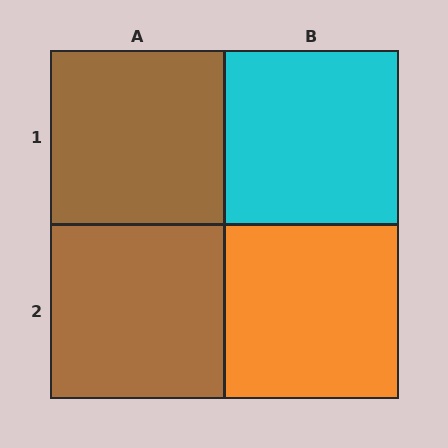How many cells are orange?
1 cell is orange.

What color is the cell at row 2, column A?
Brown.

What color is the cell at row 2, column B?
Orange.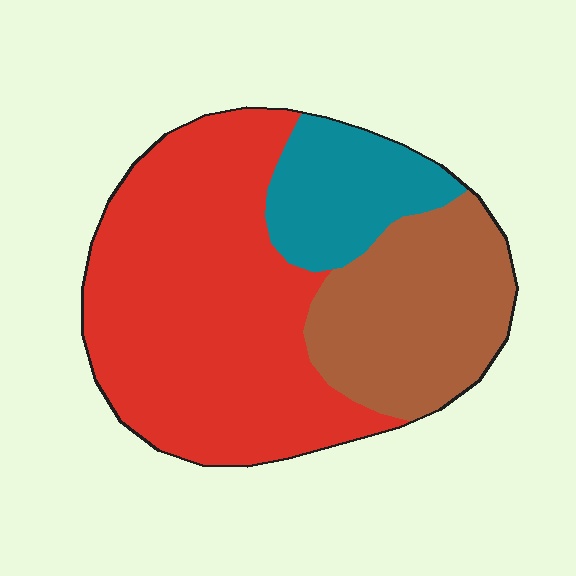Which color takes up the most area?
Red, at roughly 55%.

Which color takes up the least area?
Teal, at roughly 15%.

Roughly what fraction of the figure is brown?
Brown takes up about one quarter (1/4) of the figure.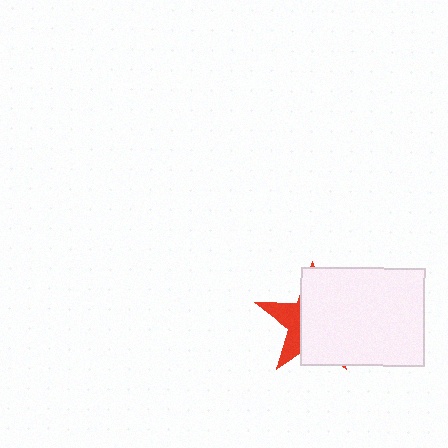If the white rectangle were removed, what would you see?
You would see the complete red star.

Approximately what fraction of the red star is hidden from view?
Roughly 68% of the red star is hidden behind the white rectangle.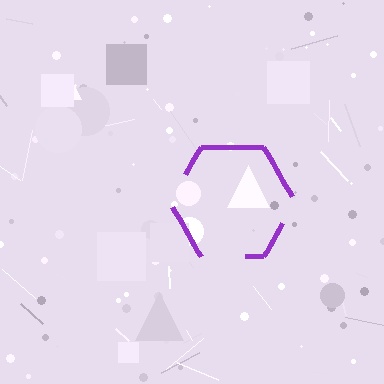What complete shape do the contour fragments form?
The contour fragments form a hexagon.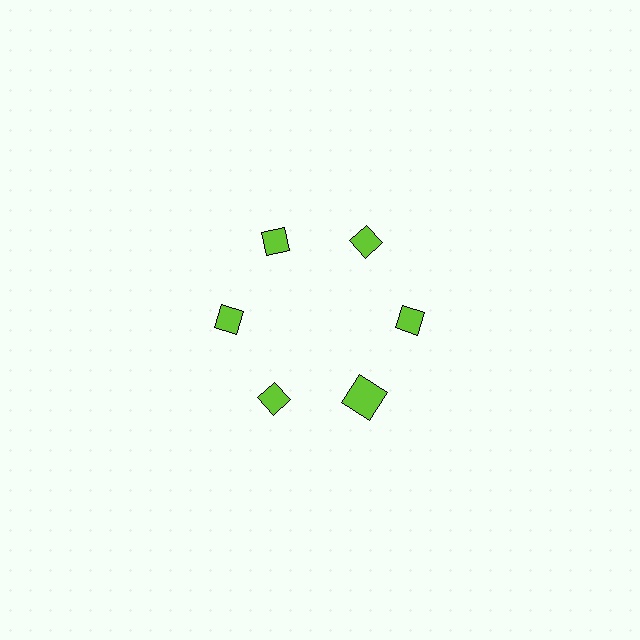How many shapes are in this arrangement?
There are 6 shapes arranged in a ring pattern.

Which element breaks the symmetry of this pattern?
The lime square at roughly the 5 o'clock position breaks the symmetry. All other shapes are lime diamonds.